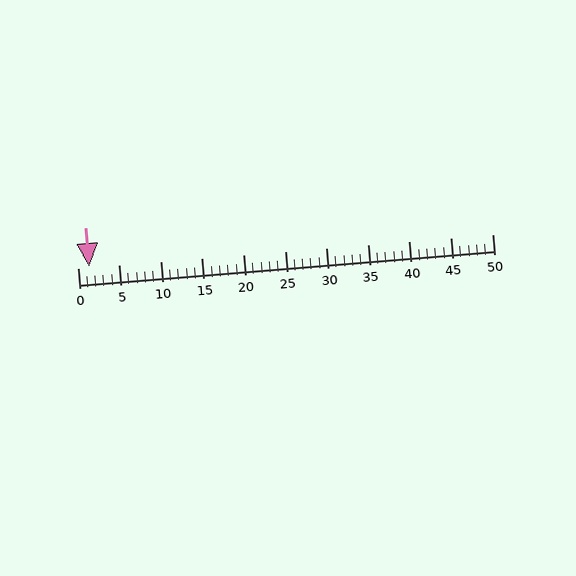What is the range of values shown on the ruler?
The ruler shows values from 0 to 50.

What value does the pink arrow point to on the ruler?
The pink arrow points to approximately 1.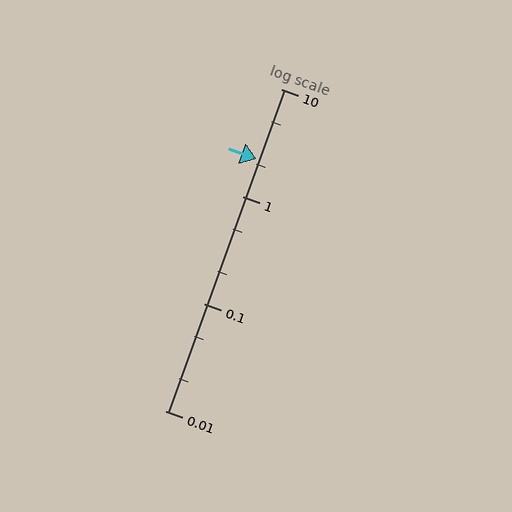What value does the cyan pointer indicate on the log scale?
The pointer indicates approximately 2.2.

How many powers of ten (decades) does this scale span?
The scale spans 3 decades, from 0.01 to 10.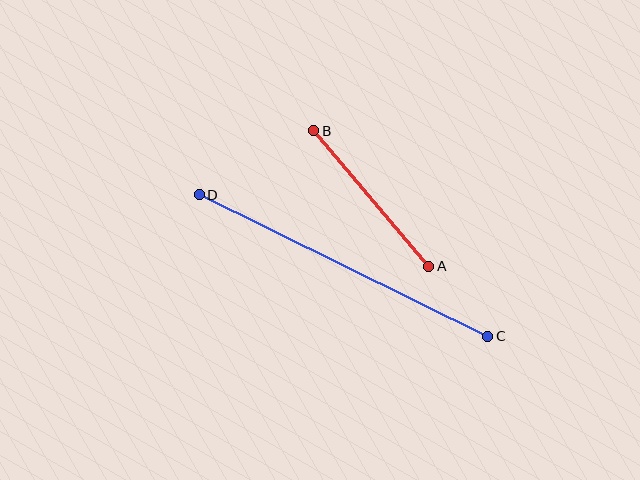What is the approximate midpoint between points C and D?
The midpoint is at approximately (344, 266) pixels.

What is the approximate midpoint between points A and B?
The midpoint is at approximately (371, 199) pixels.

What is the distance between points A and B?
The distance is approximately 178 pixels.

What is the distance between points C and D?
The distance is approximately 322 pixels.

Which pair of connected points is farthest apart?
Points C and D are farthest apart.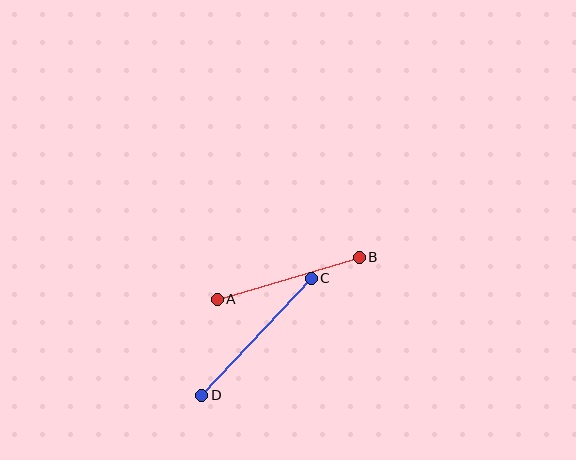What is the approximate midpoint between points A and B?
The midpoint is at approximately (288, 278) pixels.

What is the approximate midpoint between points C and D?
The midpoint is at approximately (256, 337) pixels.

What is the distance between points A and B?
The distance is approximately 148 pixels.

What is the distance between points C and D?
The distance is approximately 160 pixels.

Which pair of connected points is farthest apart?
Points C and D are farthest apart.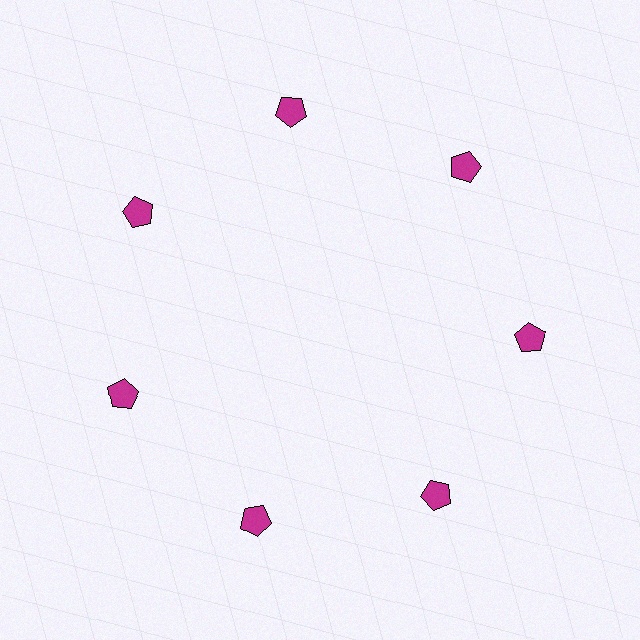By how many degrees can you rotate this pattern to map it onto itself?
The pattern maps onto itself every 51 degrees of rotation.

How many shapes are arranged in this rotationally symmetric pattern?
There are 7 shapes, arranged in 7 groups of 1.